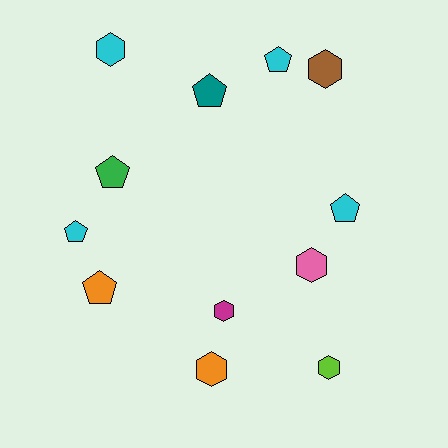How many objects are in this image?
There are 12 objects.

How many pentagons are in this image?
There are 6 pentagons.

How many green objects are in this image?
There is 1 green object.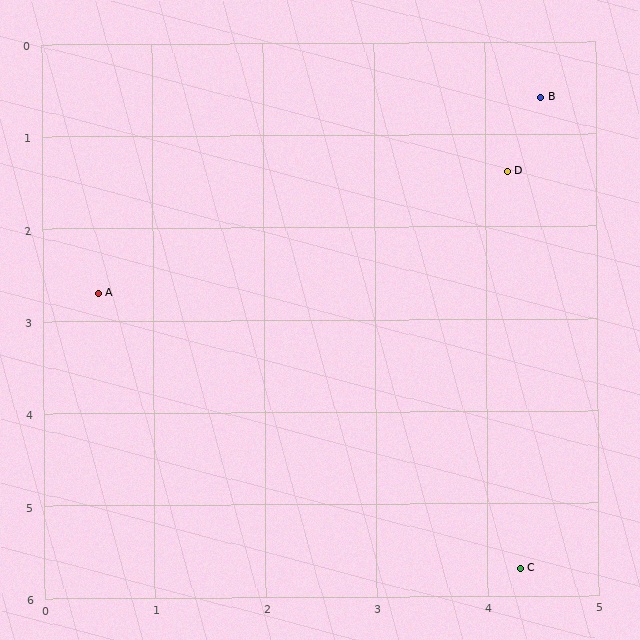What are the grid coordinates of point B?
Point B is at approximately (4.5, 0.6).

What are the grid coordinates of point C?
Point C is at approximately (4.3, 5.7).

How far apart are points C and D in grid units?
Points C and D are about 4.3 grid units apart.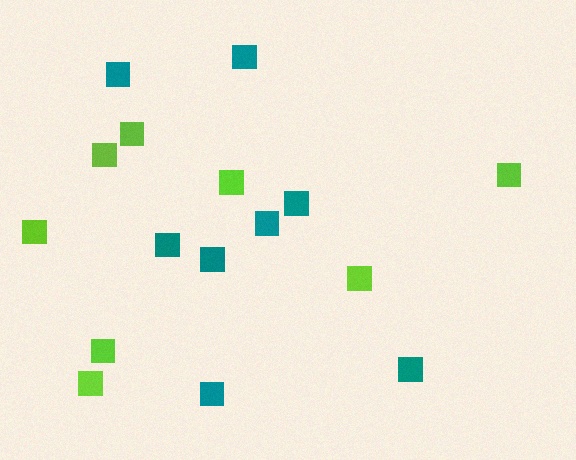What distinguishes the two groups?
There are 2 groups: one group of lime squares (8) and one group of teal squares (8).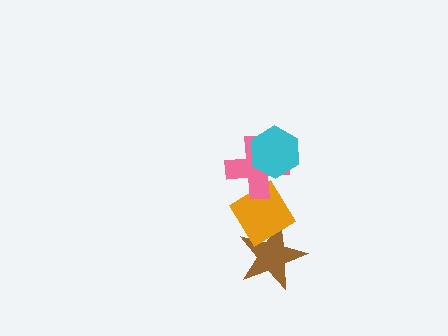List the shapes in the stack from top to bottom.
From top to bottom: the cyan hexagon, the pink cross, the orange diamond, the brown star.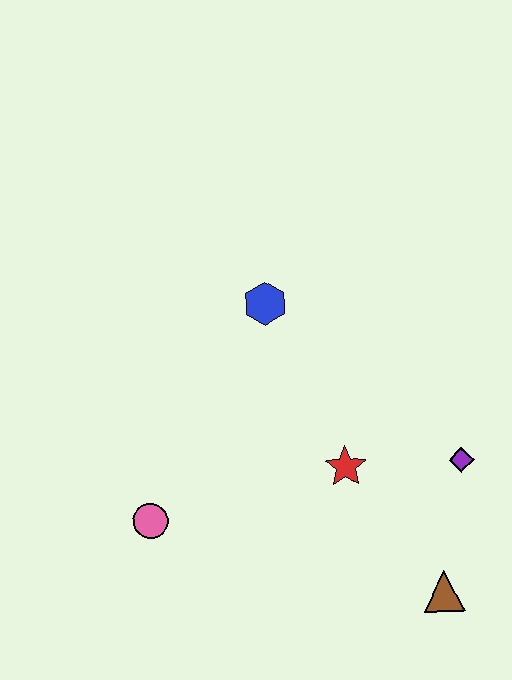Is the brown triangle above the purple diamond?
No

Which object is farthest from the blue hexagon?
The brown triangle is farthest from the blue hexagon.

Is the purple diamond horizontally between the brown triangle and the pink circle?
No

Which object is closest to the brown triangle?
The purple diamond is closest to the brown triangle.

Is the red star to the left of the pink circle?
No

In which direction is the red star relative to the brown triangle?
The red star is above the brown triangle.